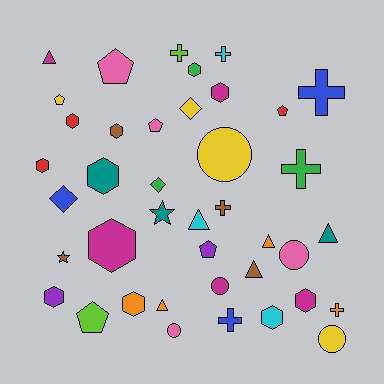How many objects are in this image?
There are 40 objects.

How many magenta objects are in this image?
There are 5 magenta objects.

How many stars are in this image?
There are 2 stars.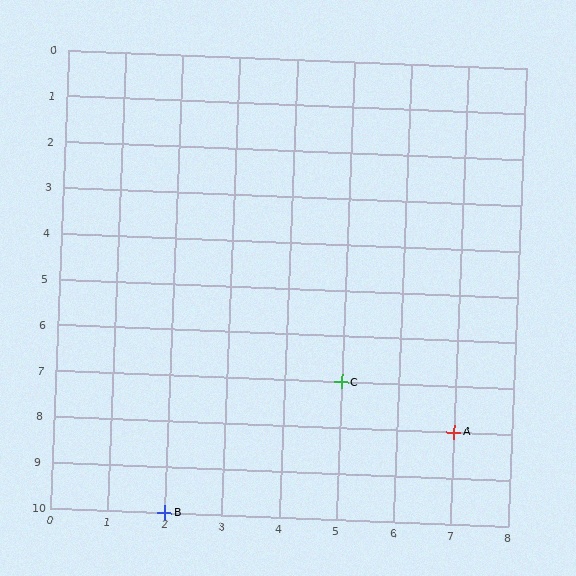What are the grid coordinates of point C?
Point C is at grid coordinates (5, 7).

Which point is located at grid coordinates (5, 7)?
Point C is at (5, 7).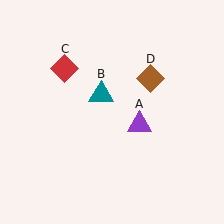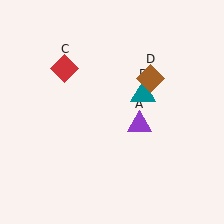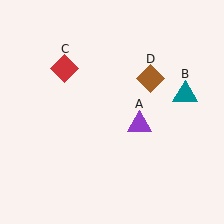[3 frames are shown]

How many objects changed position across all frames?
1 object changed position: teal triangle (object B).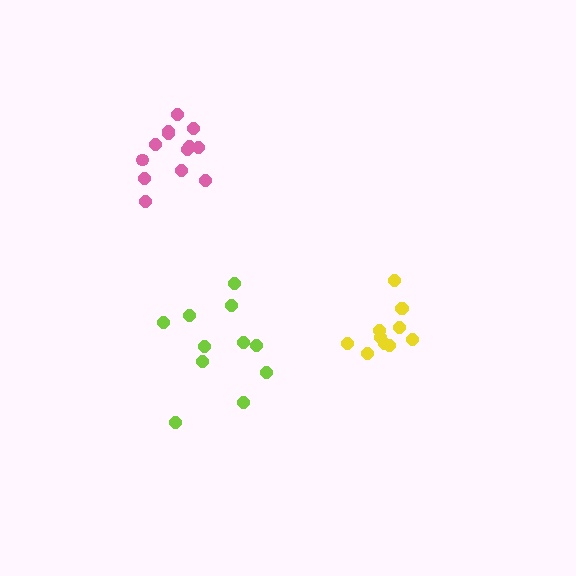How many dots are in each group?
Group 1: 11 dots, Group 2: 13 dots, Group 3: 11 dots (35 total).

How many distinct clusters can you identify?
There are 3 distinct clusters.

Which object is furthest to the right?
The yellow cluster is rightmost.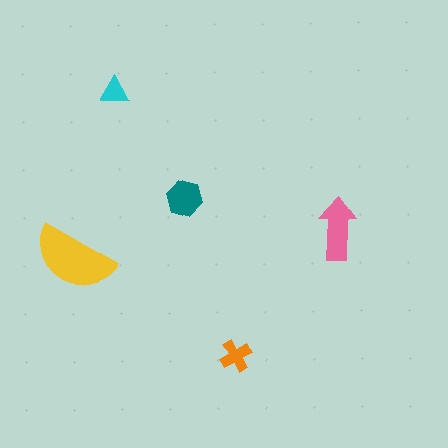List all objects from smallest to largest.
The cyan triangle, the orange cross, the teal hexagon, the pink arrow, the yellow semicircle.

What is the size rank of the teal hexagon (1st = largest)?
3rd.